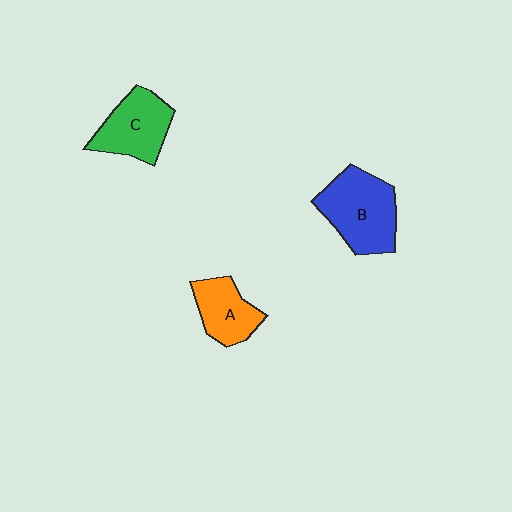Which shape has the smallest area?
Shape A (orange).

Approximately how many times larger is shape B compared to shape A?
Approximately 1.6 times.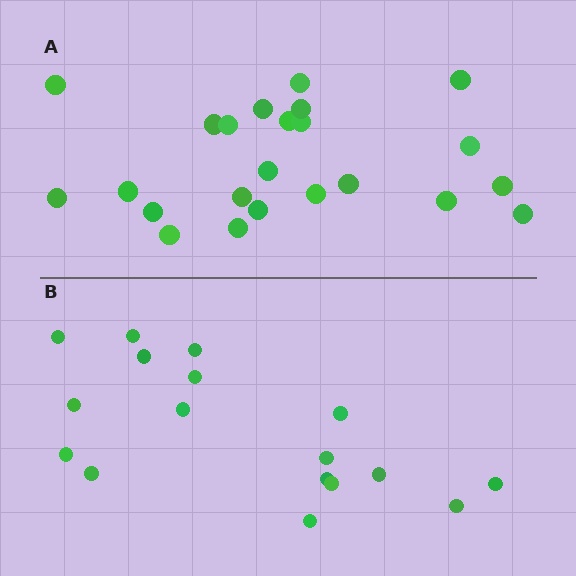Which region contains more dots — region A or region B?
Region A (the top region) has more dots.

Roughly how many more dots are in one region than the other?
Region A has about 6 more dots than region B.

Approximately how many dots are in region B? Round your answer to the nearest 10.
About 20 dots. (The exact count is 17, which rounds to 20.)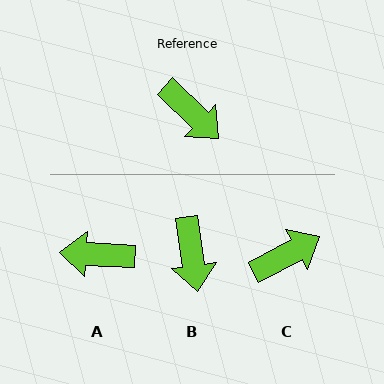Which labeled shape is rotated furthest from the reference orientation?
A, about 139 degrees away.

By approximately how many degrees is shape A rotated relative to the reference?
Approximately 139 degrees clockwise.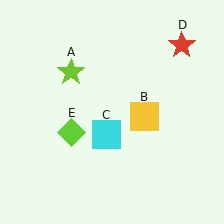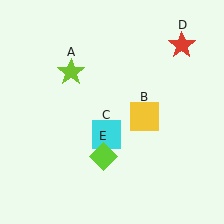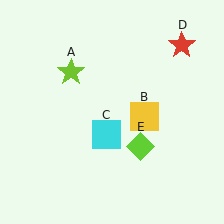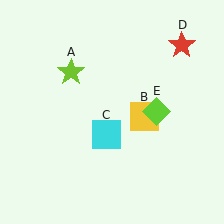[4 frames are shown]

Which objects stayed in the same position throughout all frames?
Lime star (object A) and yellow square (object B) and cyan square (object C) and red star (object D) remained stationary.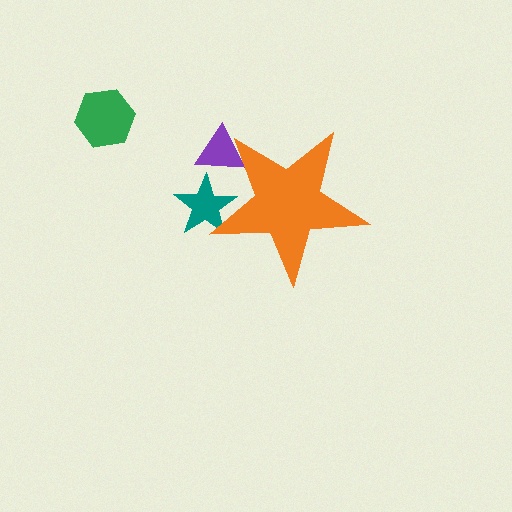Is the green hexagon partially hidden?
No, the green hexagon is fully visible.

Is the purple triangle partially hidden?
Yes, the purple triangle is partially hidden behind the orange star.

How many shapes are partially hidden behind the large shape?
2 shapes are partially hidden.